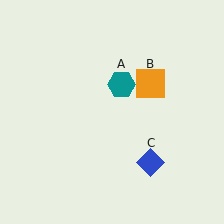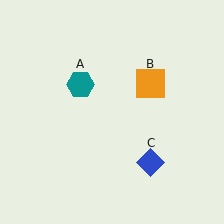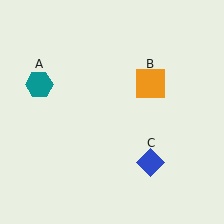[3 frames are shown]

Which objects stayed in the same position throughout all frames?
Orange square (object B) and blue diamond (object C) remained stationary.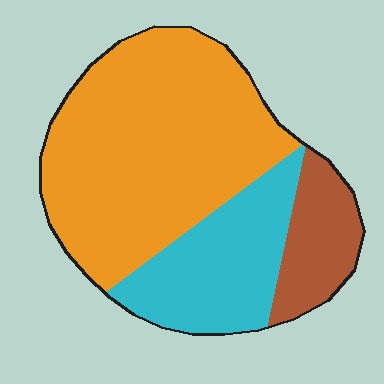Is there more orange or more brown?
Orange.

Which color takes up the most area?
Orange, at roughly 60%.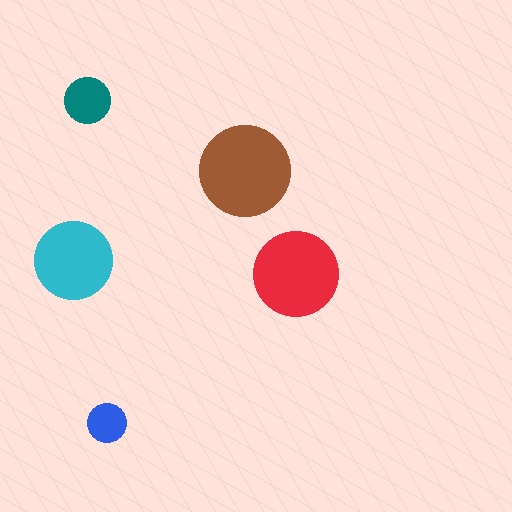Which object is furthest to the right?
The red circle is rightmost.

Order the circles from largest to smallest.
the brown one, the red one, the cyan one, the teal one, the blue one.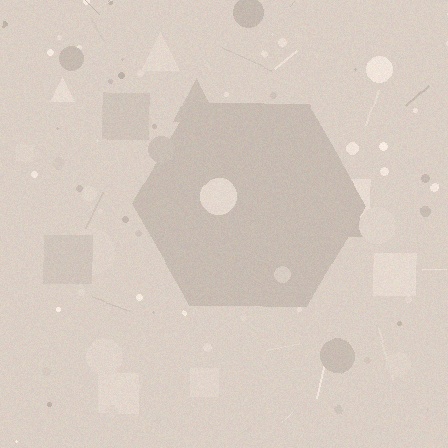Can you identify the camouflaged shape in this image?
The camouflaged shape is a hexagon.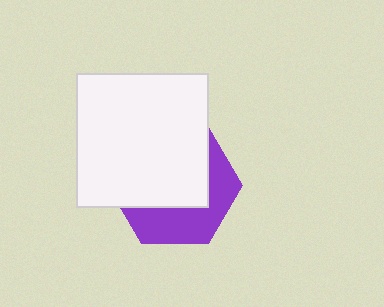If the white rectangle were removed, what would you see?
You would see the complete purple hexagon.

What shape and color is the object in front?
The object in front is a white rectangle.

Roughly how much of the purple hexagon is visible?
A small part of it is visible (roughly 40%).